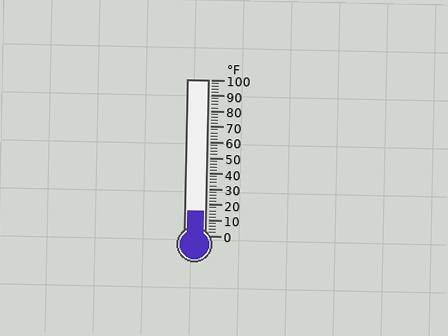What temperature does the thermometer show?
The thermometer shows approximately 16°F.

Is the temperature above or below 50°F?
The temperature is below 50°F.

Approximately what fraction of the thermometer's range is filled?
The thermometer is filled to approximately 15% of its range.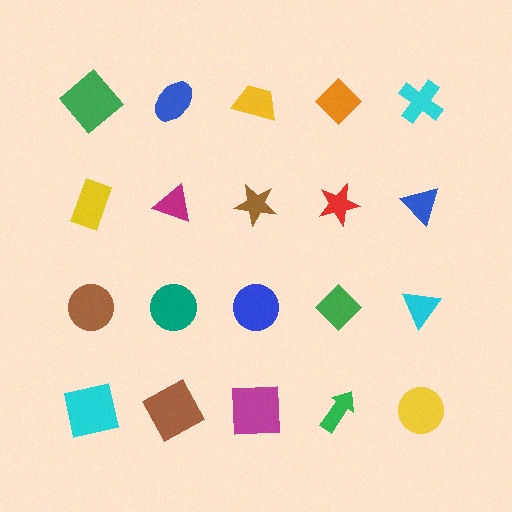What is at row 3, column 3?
A blue circle.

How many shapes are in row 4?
5 shapes.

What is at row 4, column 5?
A yellow circle.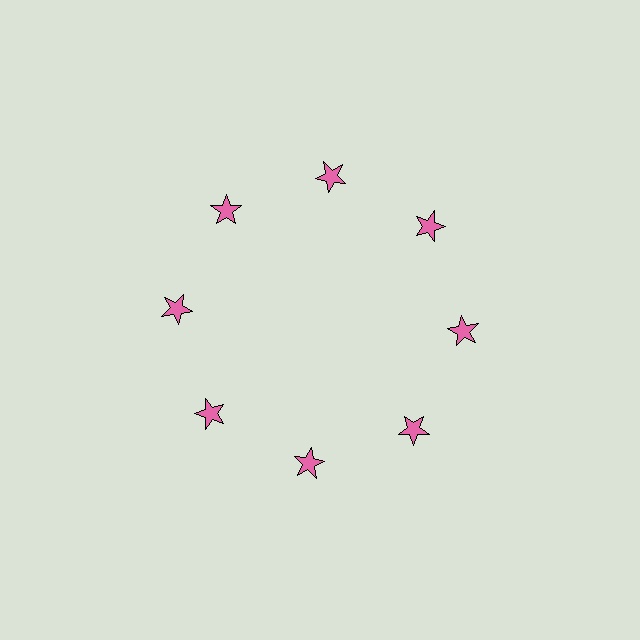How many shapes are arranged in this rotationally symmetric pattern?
There are 8 shapes, arranged in 8 groups of 1.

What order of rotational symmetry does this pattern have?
This pattern has 8-fold rotational symmetry.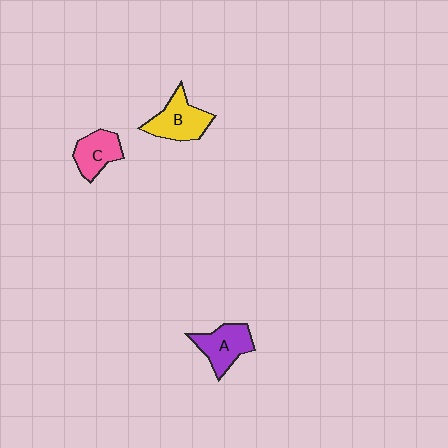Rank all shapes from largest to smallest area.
From largest to smallest: B (yellow), A (purple), C (pink).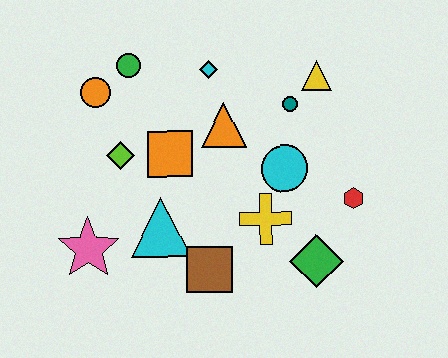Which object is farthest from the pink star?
The yellow triangle is farthest from the pink star.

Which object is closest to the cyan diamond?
The orange triangle is closest to the cyan diamond.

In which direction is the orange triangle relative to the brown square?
The orange triangle is above the brown square.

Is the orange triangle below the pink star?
No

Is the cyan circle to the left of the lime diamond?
No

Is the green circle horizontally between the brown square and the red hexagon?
No